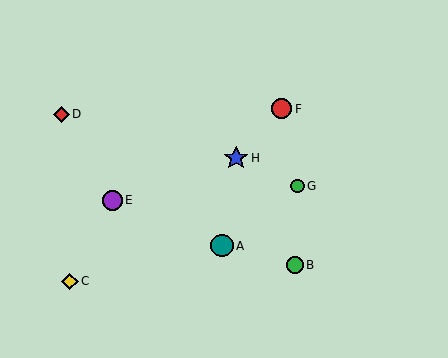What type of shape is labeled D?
Shape D is a red diamond.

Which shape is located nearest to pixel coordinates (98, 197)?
The purple circle (labeled E) at (112, 200) is nearest to that location.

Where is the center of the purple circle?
The center of the purple circle is at (112, 200).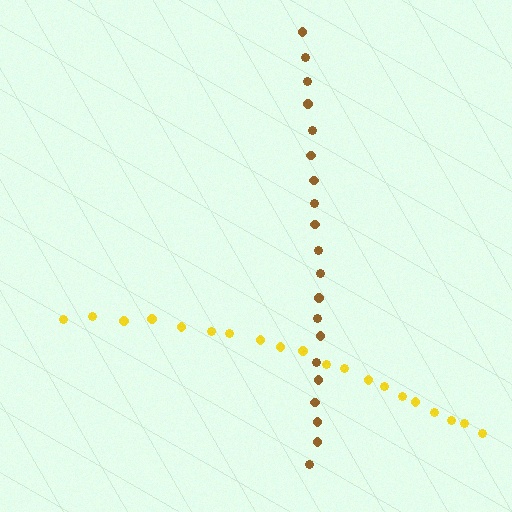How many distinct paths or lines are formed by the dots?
There are 2 distinct paths.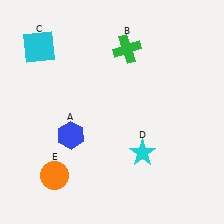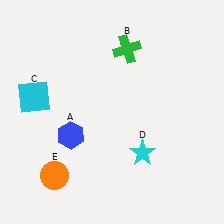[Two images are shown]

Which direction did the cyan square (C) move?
The cyan square (C) moved down.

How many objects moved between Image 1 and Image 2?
1 object moved between the two images.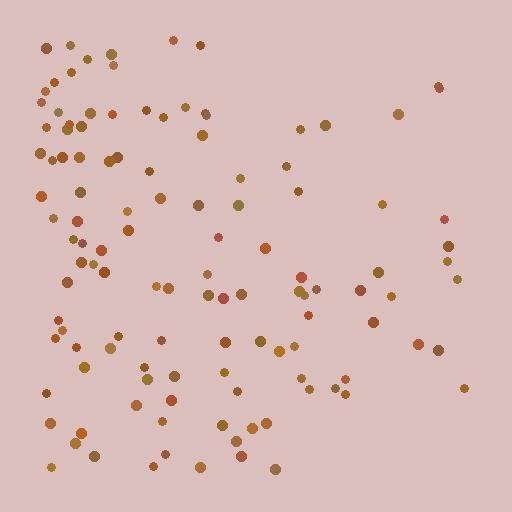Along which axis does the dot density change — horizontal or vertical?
Horizontal.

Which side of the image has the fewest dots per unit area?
The right.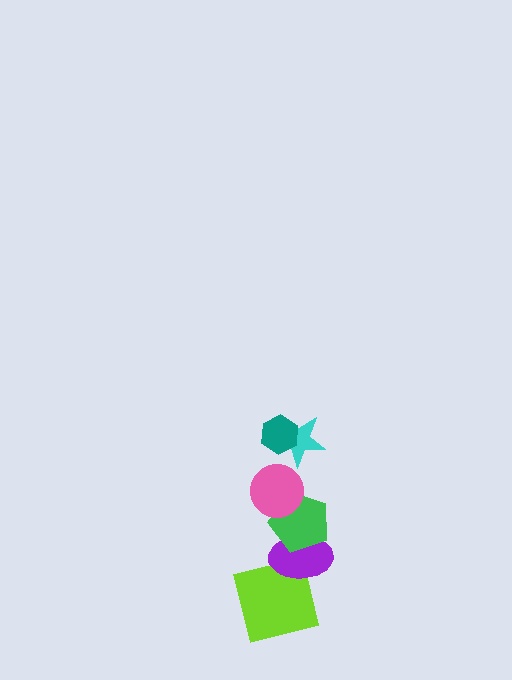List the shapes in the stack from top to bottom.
From top to bottom: the teal hexagon, the cyan star, the pink circle, the green pentagon, the purple ellipse, the lime square.